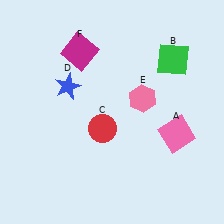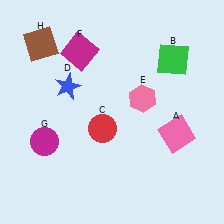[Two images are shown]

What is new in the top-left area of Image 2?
A brown square (H) was added in the top-left area of Image 2.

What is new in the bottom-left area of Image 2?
A magenta circle (G) was added in the bottom-left area of Image 2.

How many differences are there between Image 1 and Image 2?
There are 2 differences between the two images.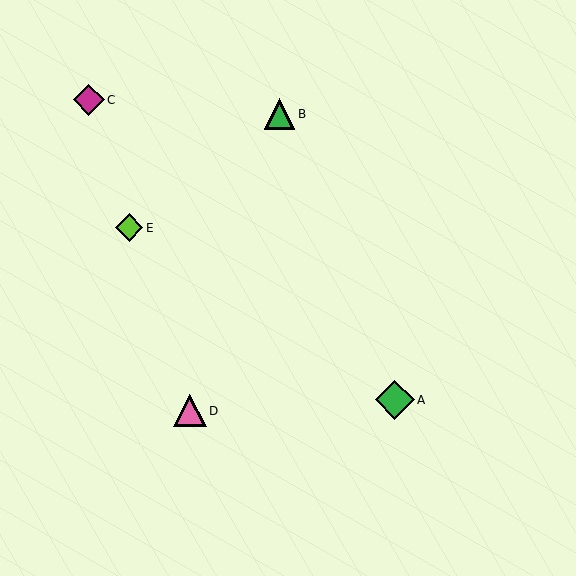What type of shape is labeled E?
Shape E is a lime diamond.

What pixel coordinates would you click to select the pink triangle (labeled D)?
Click at (190, 411) to select the pink triangle D.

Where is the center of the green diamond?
The center of the green diamond is at (395, 400).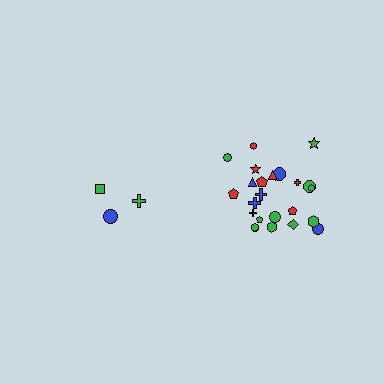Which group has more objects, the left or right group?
The right group.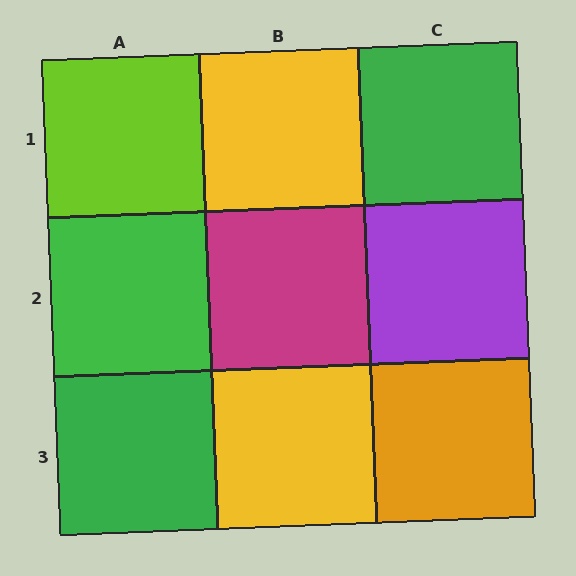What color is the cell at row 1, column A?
Lime.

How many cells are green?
3 cells are green.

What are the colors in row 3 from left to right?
Green, yellow, orange.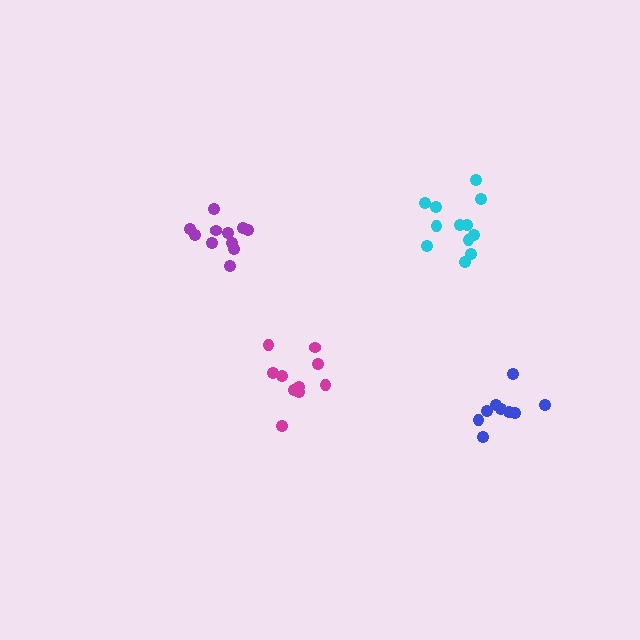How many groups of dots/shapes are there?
There are 4 groups.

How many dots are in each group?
Group 1: 11 dots, Group 2: 12 dots, Group 3: 9 dots, Group 4: 10 dots (42 total).